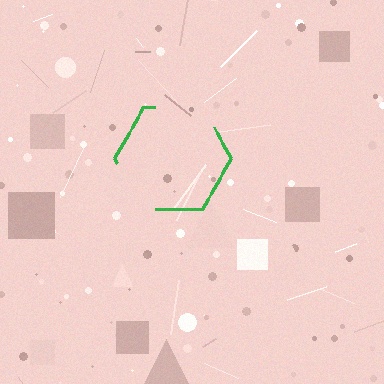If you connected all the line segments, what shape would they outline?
They would outline a hexagon.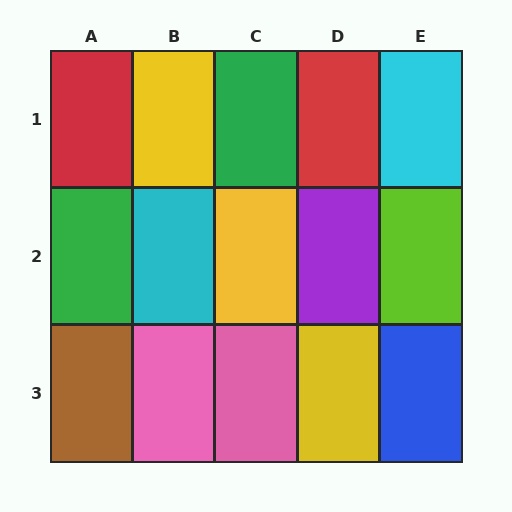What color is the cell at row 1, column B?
Yellow.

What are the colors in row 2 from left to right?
Green, cyan, yellow, purple, lime.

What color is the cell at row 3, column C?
Pink.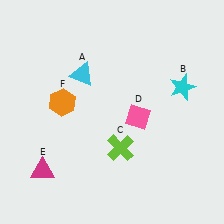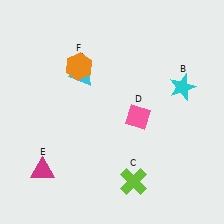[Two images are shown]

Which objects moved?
The objects that moved are: the lime cross (C), the orange hexagon (F).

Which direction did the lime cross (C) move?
The lime cross (C) moved down.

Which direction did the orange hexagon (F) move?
The orange hexagon (F) moved up.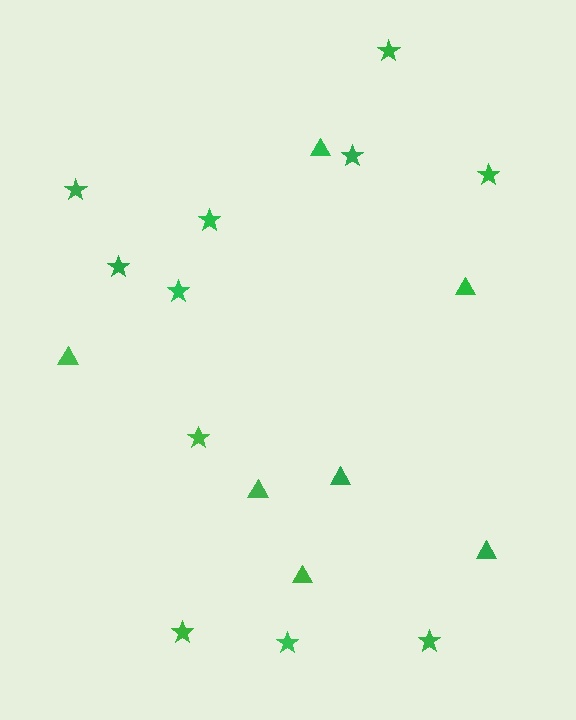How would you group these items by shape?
There are 2 groups: one group of triangles (7) and one group of stars (11).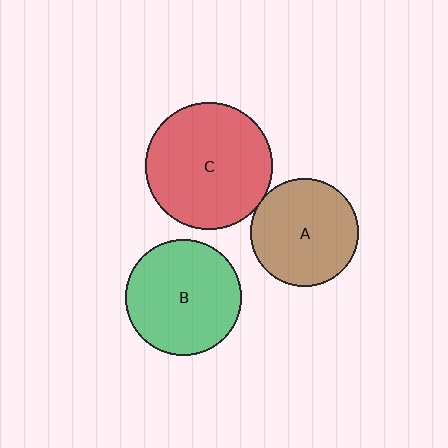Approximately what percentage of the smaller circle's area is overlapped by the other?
Approximately 5%.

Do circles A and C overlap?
Yes.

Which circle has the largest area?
Circle C (red).